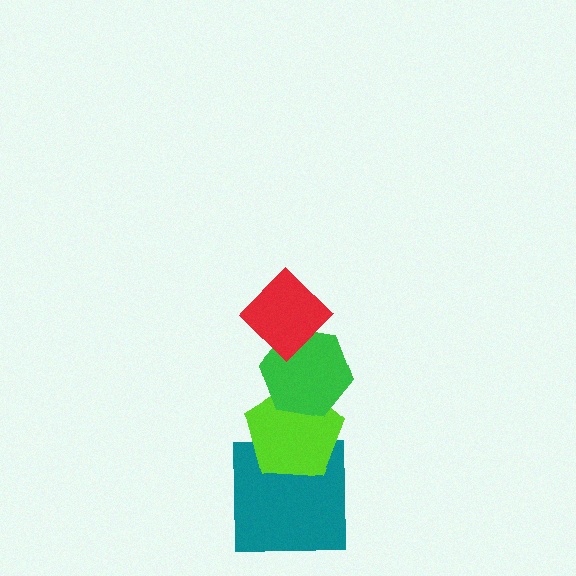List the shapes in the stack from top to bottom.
From top to bottom: the red diamond, the green hexagon, the lime pentagon, the teal square.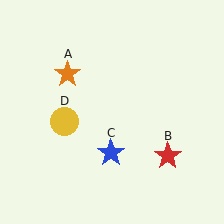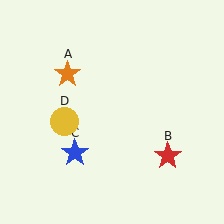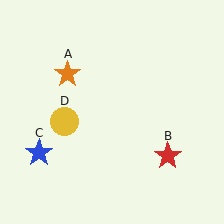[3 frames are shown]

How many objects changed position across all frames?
1 object changed position: blue star (object C).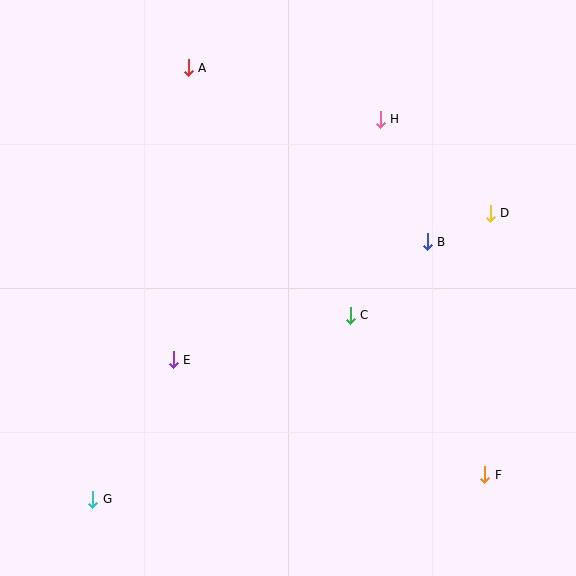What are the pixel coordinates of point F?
Point F is at (485, 475).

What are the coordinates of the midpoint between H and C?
The midpoint between H and C is at (365, 217).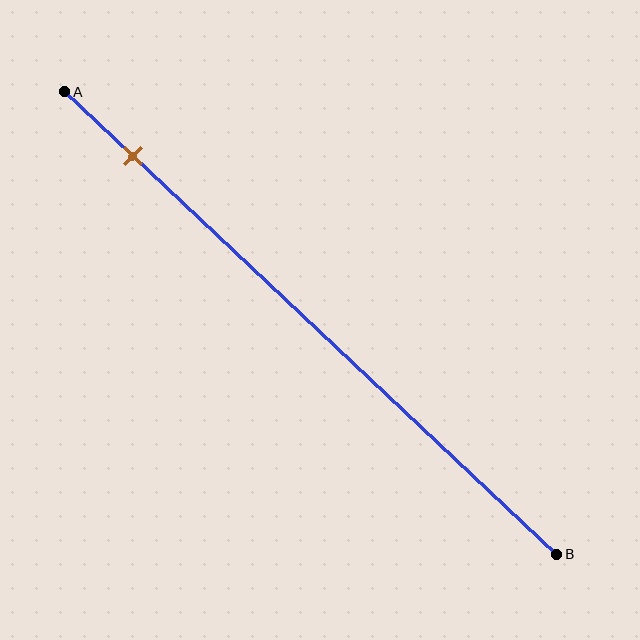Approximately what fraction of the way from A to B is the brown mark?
The brown mark is approximately 15% of the way from A to B.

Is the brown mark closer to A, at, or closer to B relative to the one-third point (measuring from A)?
The brown mark is closer to point A than the one-third point of segment AB.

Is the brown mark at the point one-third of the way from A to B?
No, the mark is at about 15% from A, not at the 33% one-third point.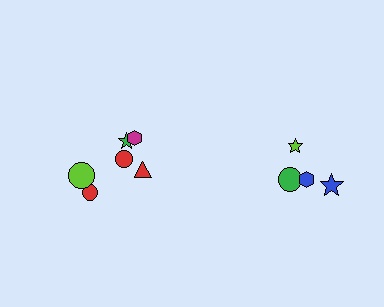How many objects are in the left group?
There are 6 objects.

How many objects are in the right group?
There are 4 objects.